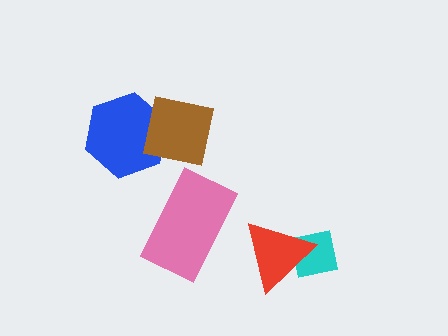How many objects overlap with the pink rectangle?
0 objects overlap with the pink rectangle.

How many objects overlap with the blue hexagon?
1 object overlaps with the blue hexagon.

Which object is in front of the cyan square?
The red triangle is in front of the cyan square.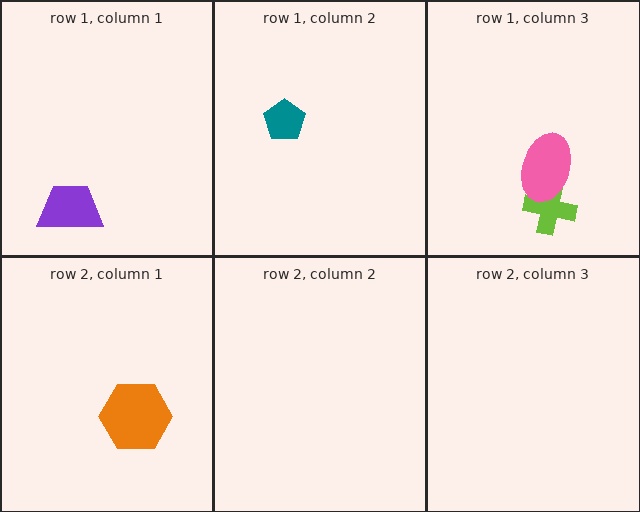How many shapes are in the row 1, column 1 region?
1.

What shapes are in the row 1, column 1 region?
The purple trapezoid.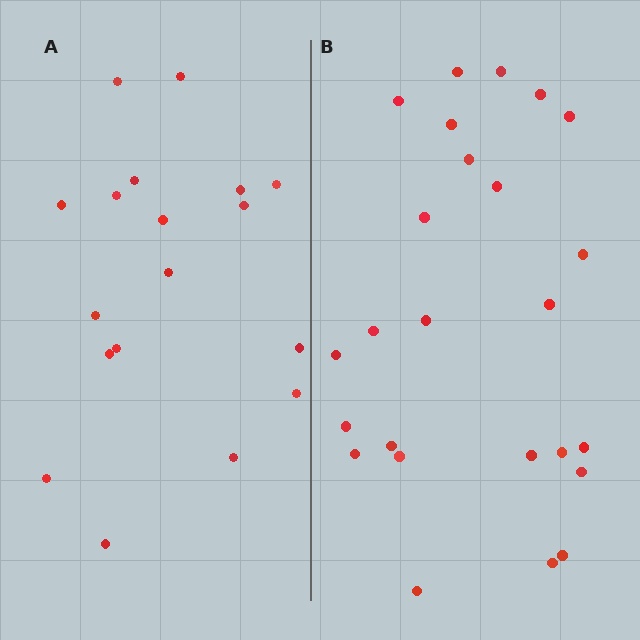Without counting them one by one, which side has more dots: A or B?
Region B (the right region) has more dots.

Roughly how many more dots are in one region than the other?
Region B has roughly 8 or so more dots than region A.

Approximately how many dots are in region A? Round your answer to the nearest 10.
About 20 dots. (The exact count is 18, which rounds to 20.)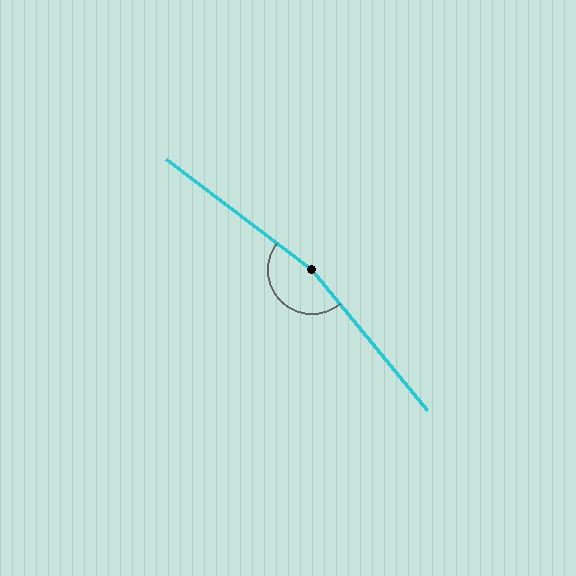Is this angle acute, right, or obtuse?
It is obtuse.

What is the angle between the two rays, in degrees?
Approximately 167 degrees.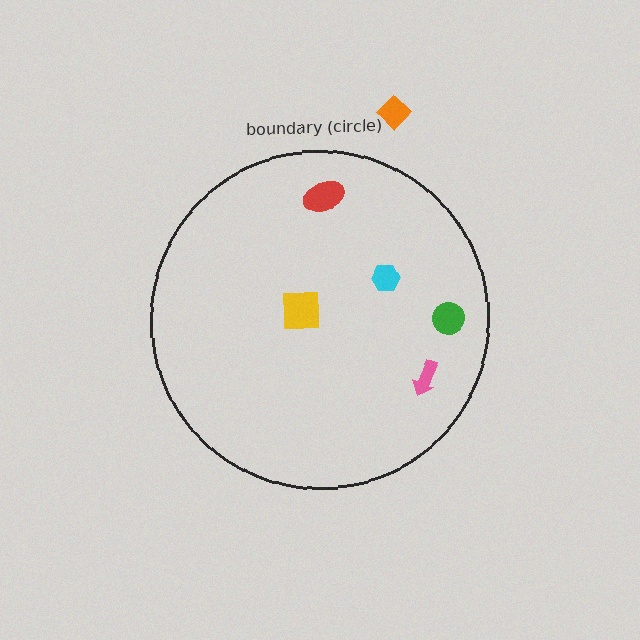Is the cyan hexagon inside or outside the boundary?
Inside.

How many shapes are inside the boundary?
5 inside, 1 outside.